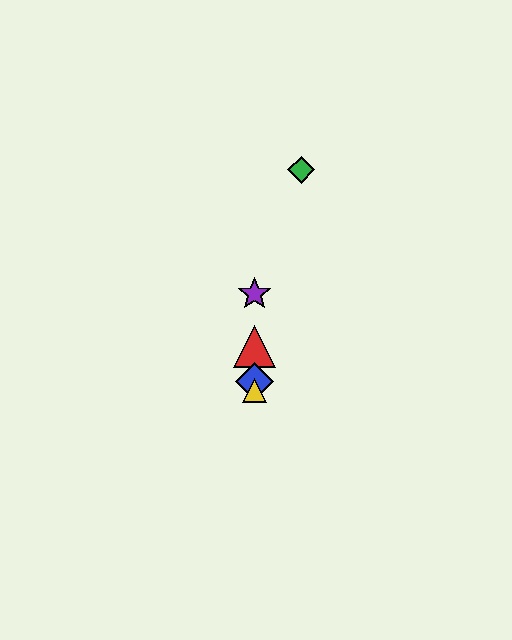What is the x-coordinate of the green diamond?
The green diamond is at x≈301.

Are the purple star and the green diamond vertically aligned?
No, the purple star is at x≈255 and the green diamond is at x≈301.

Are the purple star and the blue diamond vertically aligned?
Yes, both are at x≈255.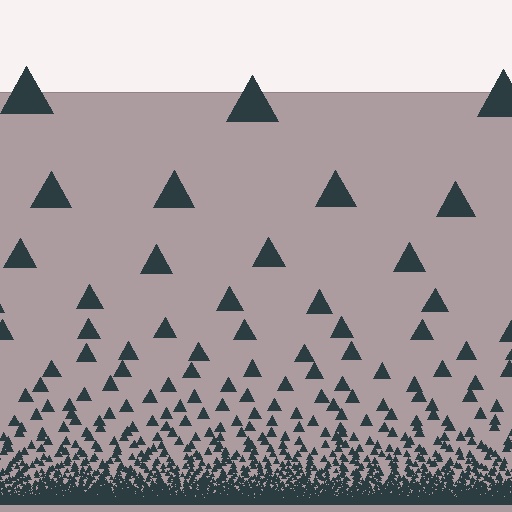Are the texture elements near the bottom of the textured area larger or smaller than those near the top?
Smaller. The gradient is inverted — elements near the bottom are smaller and denser.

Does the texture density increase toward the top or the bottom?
Density increases toward the bottom.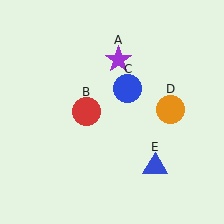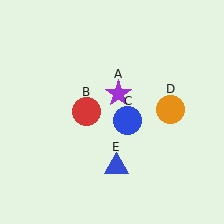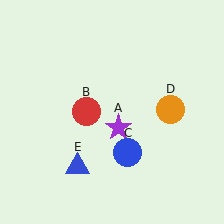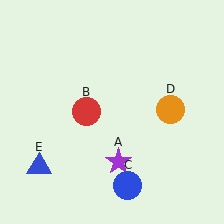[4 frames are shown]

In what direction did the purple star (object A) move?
The purple star (object A) moved down.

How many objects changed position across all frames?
3 objects changed position: purple star (object A), blue circle (object C), blue triangle (object E).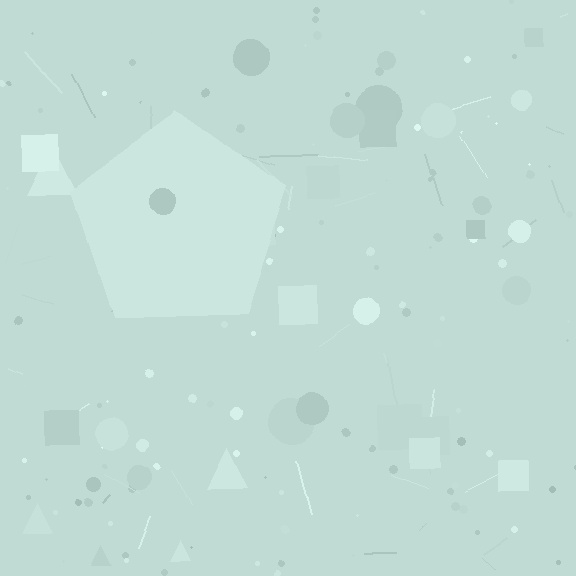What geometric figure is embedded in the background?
A pentagon is embedded in the background.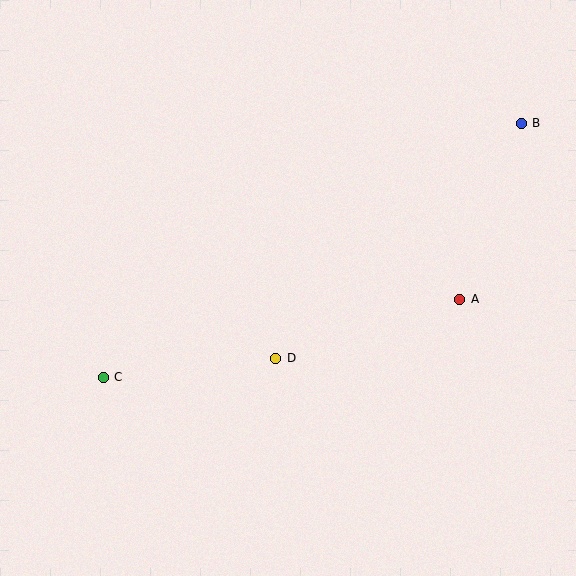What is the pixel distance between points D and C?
The distance between D and C is 174 pixels.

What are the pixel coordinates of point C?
Point C is at (103, 377).